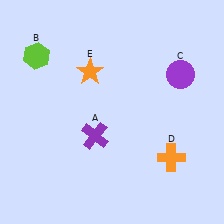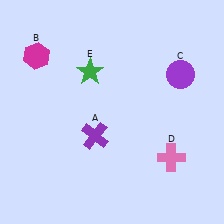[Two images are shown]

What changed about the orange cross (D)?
In Image 1, D is orange. In Image 2, it changed to pink.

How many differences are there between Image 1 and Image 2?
There are 3 differences between the two images.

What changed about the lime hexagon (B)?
In Image 1, B is lime. In Image 2, it changed to magenta.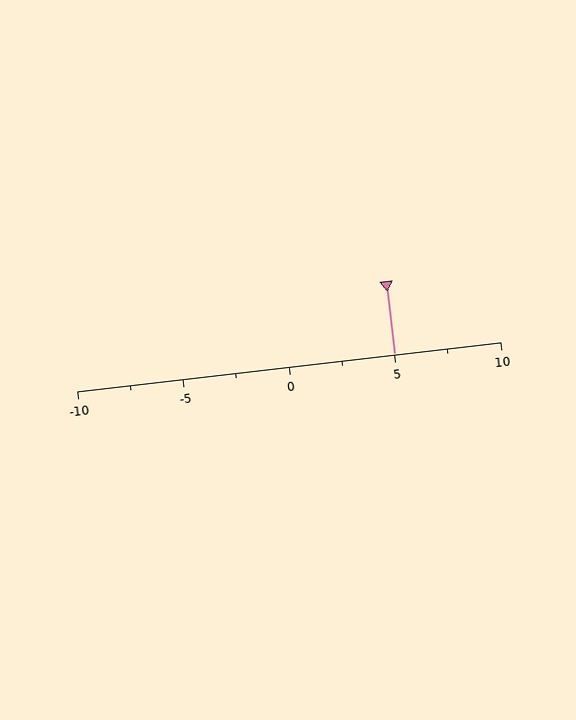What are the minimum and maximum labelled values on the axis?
The axis runs from -10 to 10.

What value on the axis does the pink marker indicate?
The marker indicates approximately 5.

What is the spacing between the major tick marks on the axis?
The major ticks are spaced 5 apart.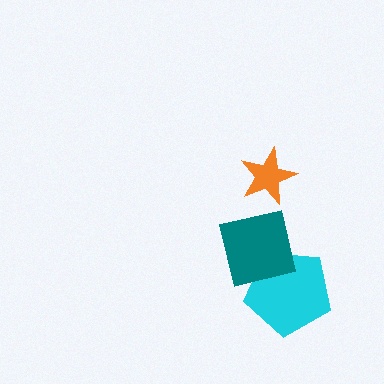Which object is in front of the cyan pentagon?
The teal square is in front of the cyan pentagon.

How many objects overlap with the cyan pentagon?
1 object overlaps with the cyan pentagon.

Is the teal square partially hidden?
No, no other shape covers it.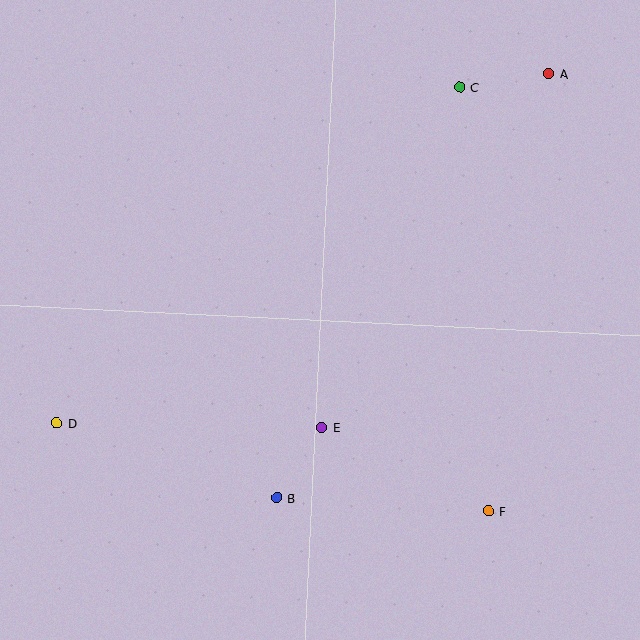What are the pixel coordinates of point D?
Point D is at (57, 423).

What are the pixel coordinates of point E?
Point E is at (322, 427).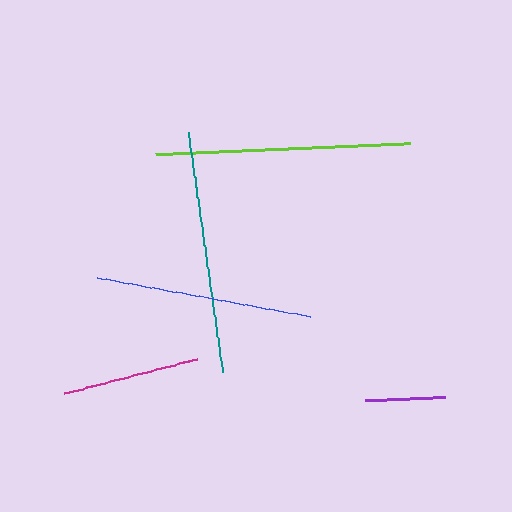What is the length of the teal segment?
The teal segment is approximately 242 pixels long.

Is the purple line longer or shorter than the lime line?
The lime line is longer than the purple line.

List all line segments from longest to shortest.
From longest to shortest: lime, teal, blue, magenta, purple.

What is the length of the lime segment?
The lime segment is approximately 254 pixels long.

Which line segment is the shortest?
The purple line is the shortest at approximately 81 pixels.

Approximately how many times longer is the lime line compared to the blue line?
The lime line is approximately 1.2 times the length of the blue line.